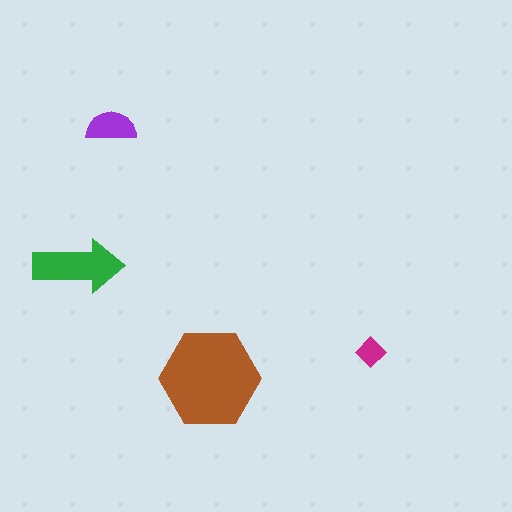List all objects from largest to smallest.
The brown hexagon, the green arrow, the purple semicircle, the magenta diamond.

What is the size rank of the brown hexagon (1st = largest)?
1st.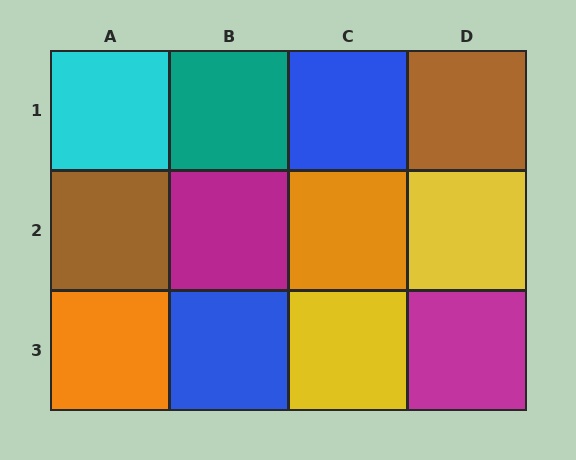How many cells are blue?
2 cells are blue.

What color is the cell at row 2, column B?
Magenta.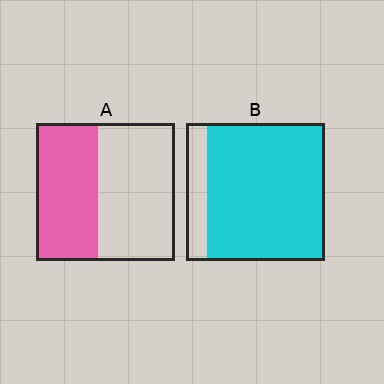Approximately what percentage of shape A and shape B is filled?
A is approximately 45% and B is approximately 85%.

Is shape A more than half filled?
No.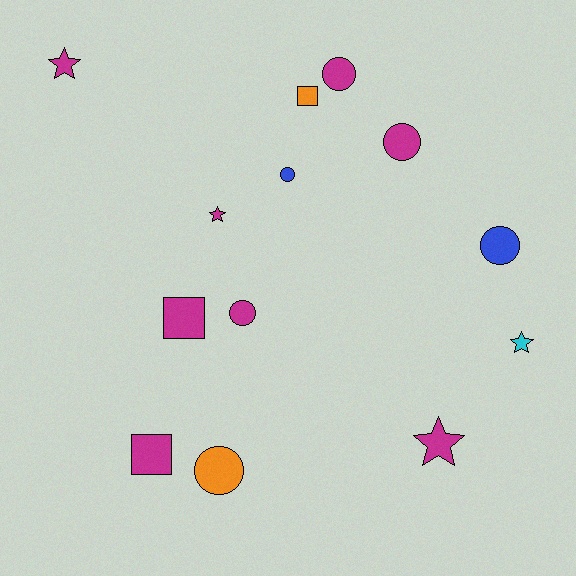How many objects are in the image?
There are 13 objects.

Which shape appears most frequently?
Circle, with 6 objects.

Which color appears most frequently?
Magenta, with 8 objects.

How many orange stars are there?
There are no orange stars.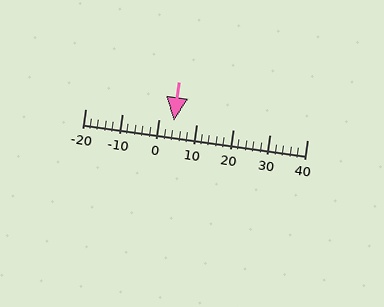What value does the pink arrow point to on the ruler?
The pink arrow points to approximately 4.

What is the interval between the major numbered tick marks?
The major tick marks are spaced 10 units apart.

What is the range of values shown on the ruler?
The ruler shows values from -20 to 40.